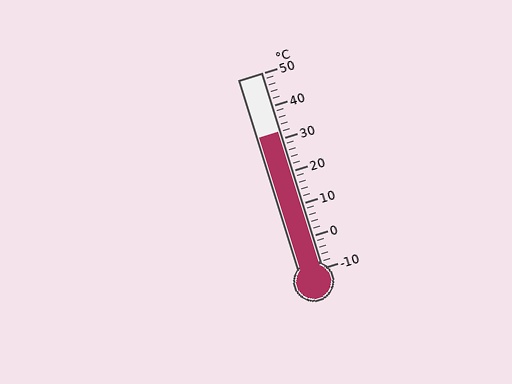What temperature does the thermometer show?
The thermometer shows approximately 32°C.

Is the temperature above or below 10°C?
The temperature is above 10°C.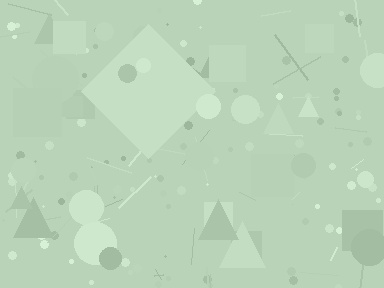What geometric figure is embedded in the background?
A diamond is embedded in the background.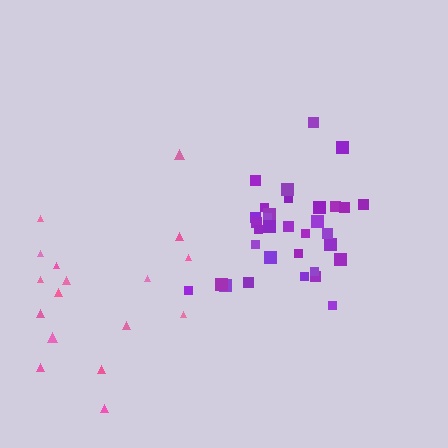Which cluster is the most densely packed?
Purple.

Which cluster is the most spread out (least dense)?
Pink.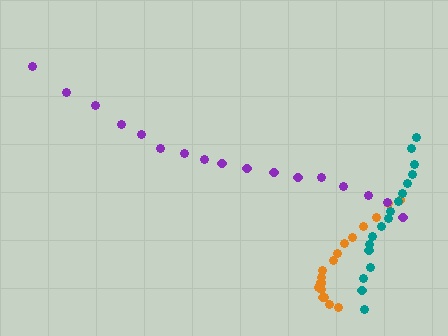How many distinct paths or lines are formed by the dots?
There are 3 distinct paths.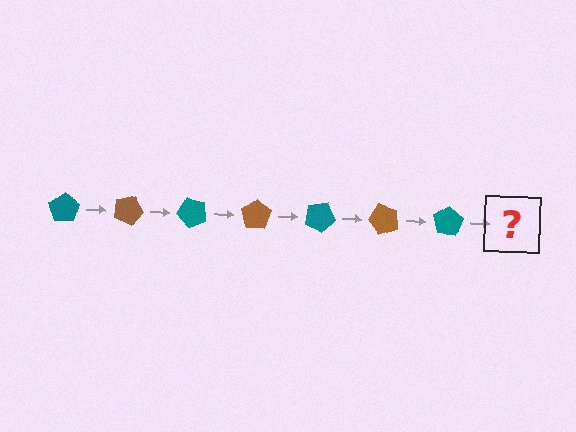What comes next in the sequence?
The next element should be a brown pentagon, rotated 175 degrees from the start.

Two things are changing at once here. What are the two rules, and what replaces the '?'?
The two rules are that it rotates 25 degrees each step and the color cycles through teal and brown. The '?' should be a brown pentagon, rotated 175 degrees from the start.